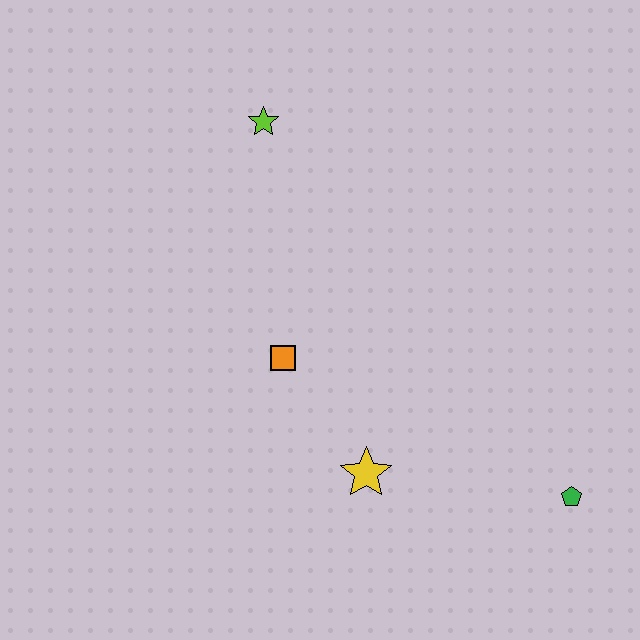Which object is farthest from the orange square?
The green pentagon is farthest from the orange square.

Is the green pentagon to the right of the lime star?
Yes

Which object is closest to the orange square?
The yellow star is closest to the orange square.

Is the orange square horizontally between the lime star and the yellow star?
Yes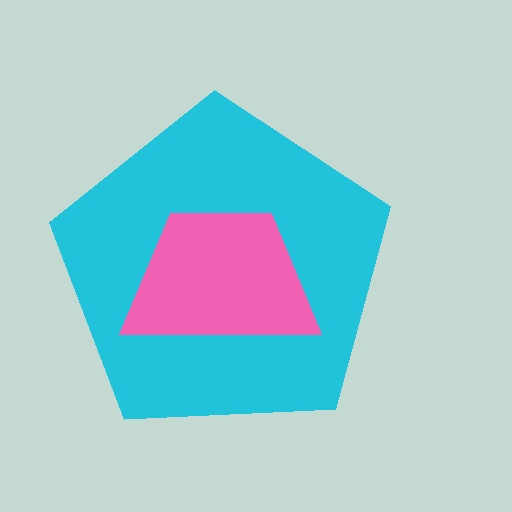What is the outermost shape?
The cyan pentagon.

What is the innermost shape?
The pink trapezoid.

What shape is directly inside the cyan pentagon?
The pink trapezoid.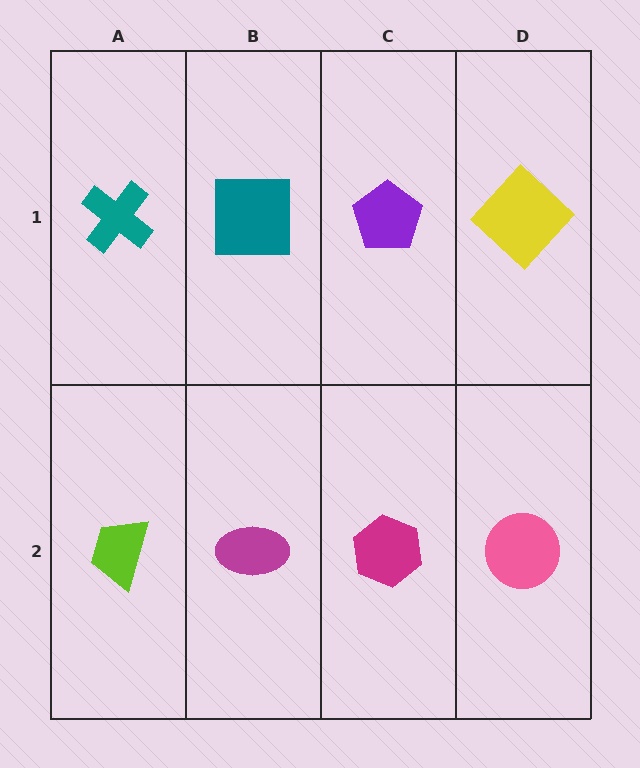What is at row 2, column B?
A magenta ellipse.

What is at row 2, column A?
A lime trapezoid.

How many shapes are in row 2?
4 shapes.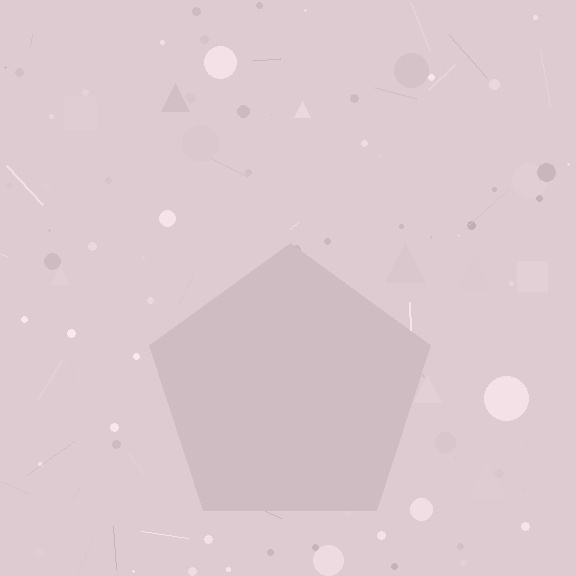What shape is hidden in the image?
A pentagon is hidden in the image.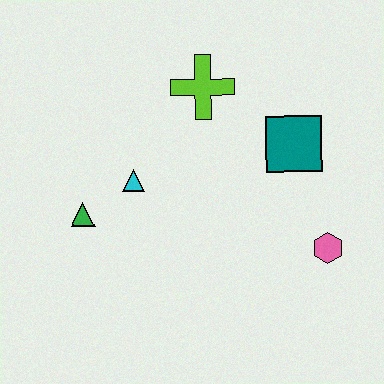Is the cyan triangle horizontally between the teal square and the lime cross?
No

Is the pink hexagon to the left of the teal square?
No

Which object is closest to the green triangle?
The cyan triangle is closest to the green triangle.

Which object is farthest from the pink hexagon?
The green triangle is farthest from the pink hexagon.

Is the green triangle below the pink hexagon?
No